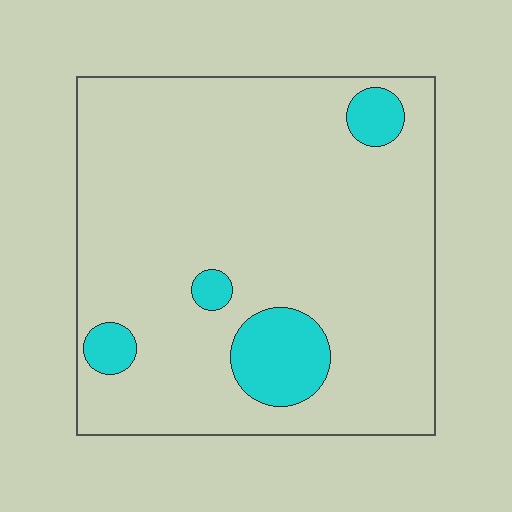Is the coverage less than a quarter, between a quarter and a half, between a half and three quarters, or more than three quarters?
Less than a quarter.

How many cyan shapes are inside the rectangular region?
4.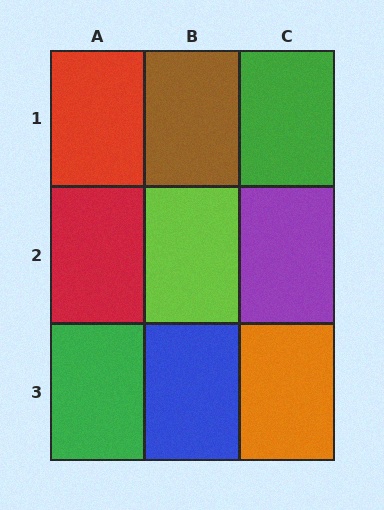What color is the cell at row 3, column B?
Blue.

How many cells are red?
2 cells are red.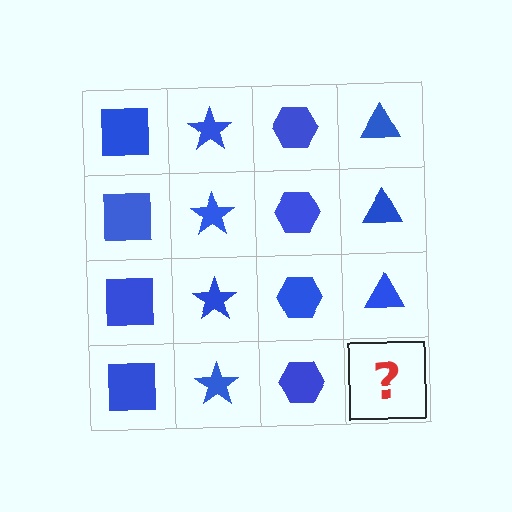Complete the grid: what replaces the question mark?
The question mark should be replaced with a blue triangle.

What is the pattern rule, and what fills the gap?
The rule is that each column has a consistent shape. The gap should be filled with a blue triangle.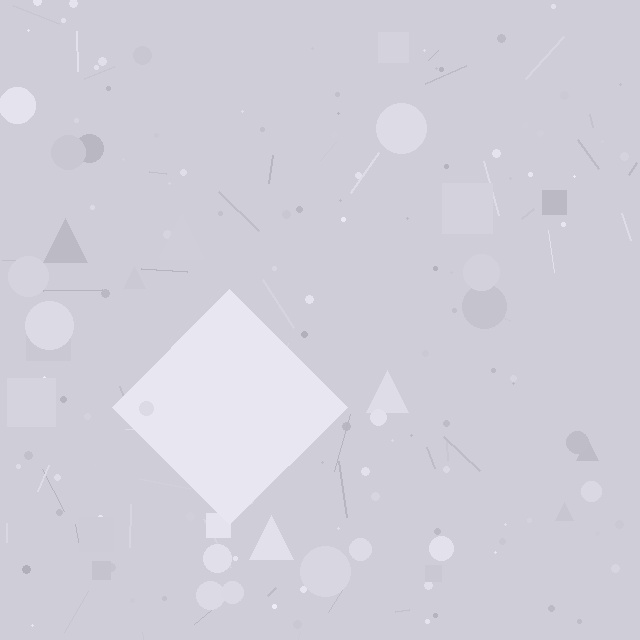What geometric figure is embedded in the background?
A diamond is embedded in the background.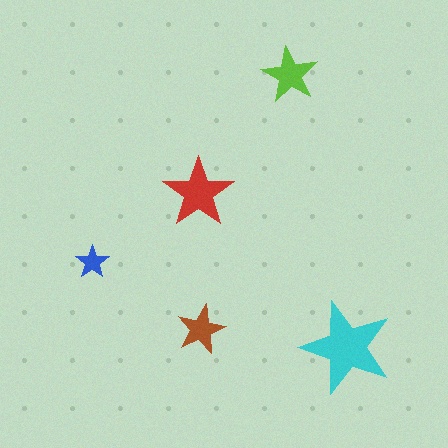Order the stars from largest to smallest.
the cyan one, the red one, the lime one, the brown one, the blue one.